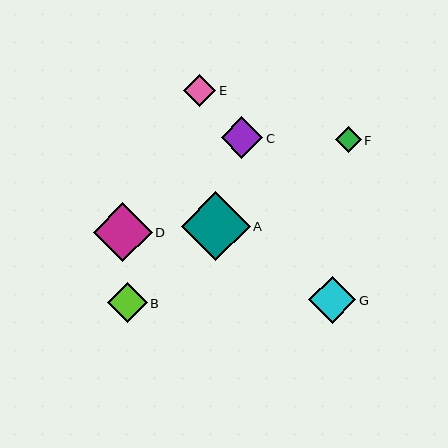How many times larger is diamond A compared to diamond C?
Diamond A is approximately 1.7 times the size of diamond C.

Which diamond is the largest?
Diamond A is the largest with a size of approximately 69 pixels.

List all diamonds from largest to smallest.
From largest to smallest: A, D, G, C, B, E, F.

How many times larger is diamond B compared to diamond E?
Diamond B is approximately 1.2 times the size of diamond E.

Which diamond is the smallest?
Diamond F is the smallest with a size of approximately 26 pixels.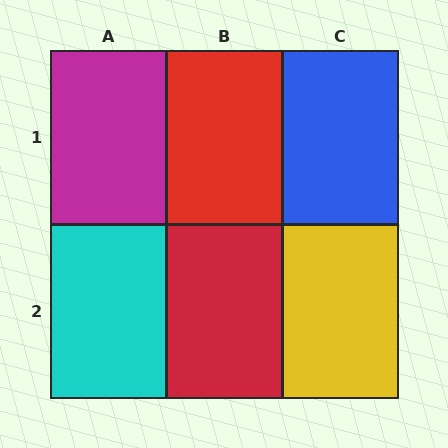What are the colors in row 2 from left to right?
Cyan, red, yellow.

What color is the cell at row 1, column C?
Blue.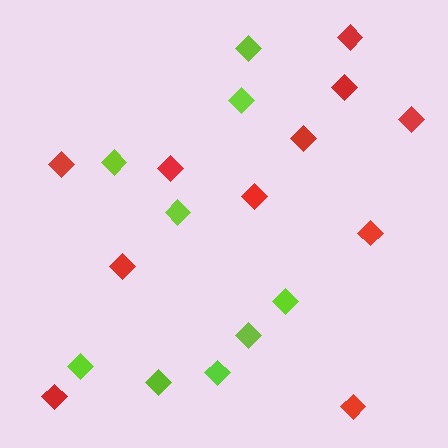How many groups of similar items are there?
There are 2 groups: one group of red diamonds (11) and one group of lime diamonds (9).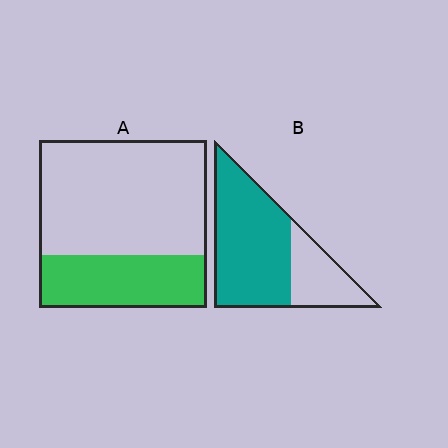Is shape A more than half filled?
No.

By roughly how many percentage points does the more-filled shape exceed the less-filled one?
By roughly 40 percentage points (B over A).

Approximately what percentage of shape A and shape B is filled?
A is approximately 30% and B is approximately 70%.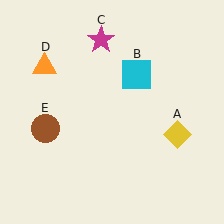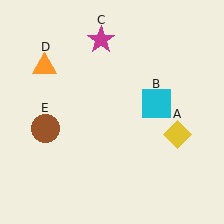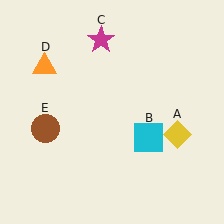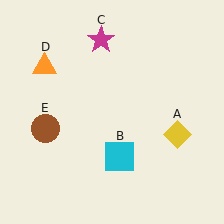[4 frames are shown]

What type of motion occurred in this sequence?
The cyan square (object B) rotated clockwise around the center of the scene.